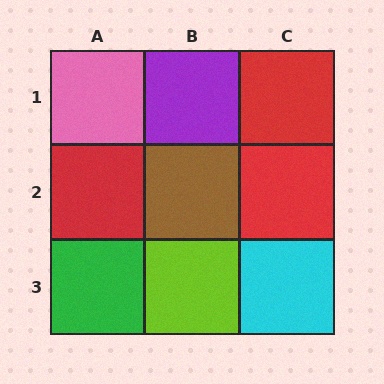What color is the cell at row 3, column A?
Green.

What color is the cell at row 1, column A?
Pink.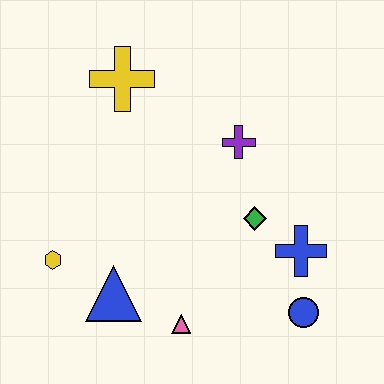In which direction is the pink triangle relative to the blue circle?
The pink triangle is to the left of the blue circle.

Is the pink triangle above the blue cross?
No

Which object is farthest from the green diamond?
The yellow hexagon is farthest from the green diamond.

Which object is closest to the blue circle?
The blue cross is closest to the blue circle.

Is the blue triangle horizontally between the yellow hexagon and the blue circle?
Yes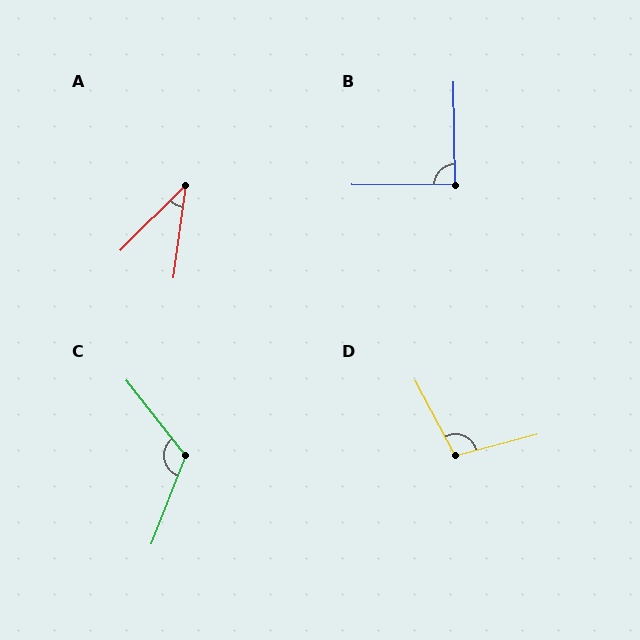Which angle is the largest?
C, at approximately 120 degrees.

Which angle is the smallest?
A, at approximately 37 degrees.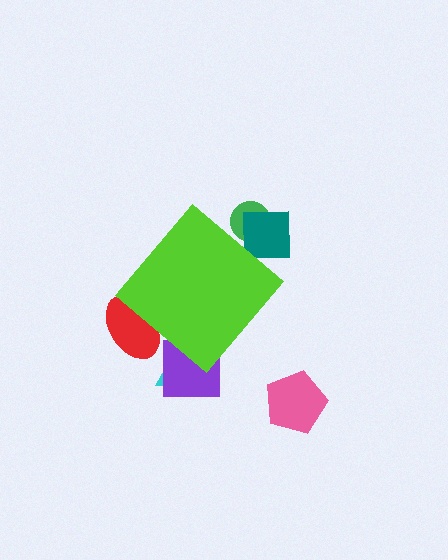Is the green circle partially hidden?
Yes, the green circle is partially hidden behind the lime diamond.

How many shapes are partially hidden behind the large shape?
5 shapes are partially hidden.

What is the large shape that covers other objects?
A lime diamond.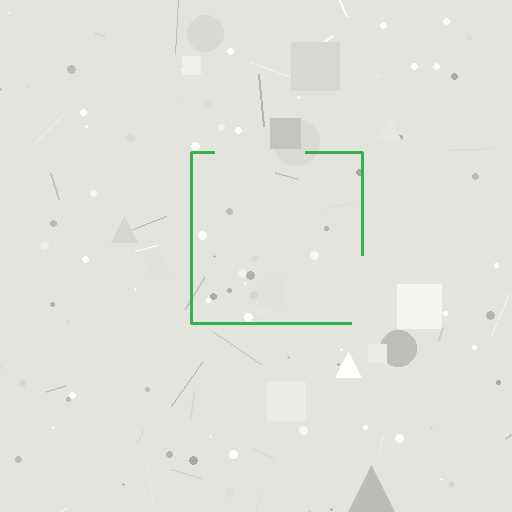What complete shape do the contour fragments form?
The contour fragments form a square.